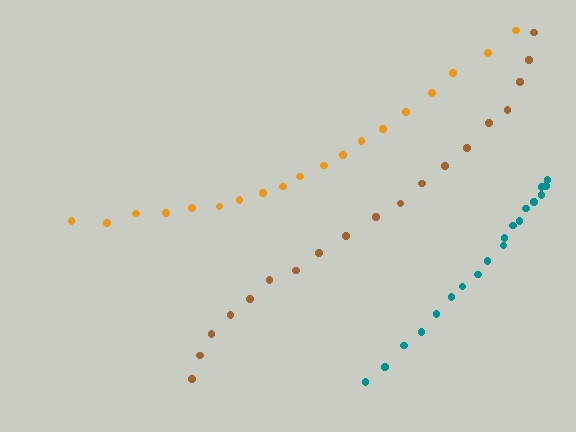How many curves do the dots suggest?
There are 3 distinct paths.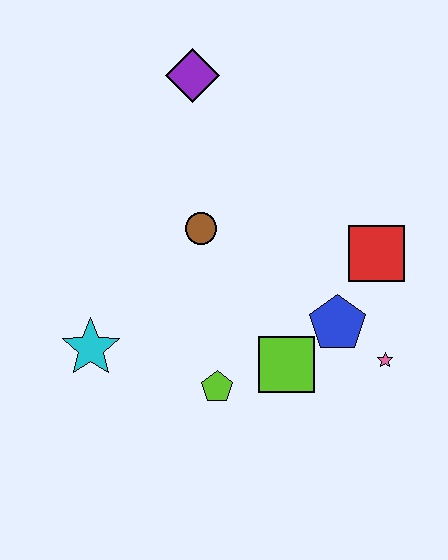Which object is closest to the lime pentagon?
The lime square is closest to the lime pentagon.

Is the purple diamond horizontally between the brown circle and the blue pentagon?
No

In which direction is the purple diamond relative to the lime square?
The purple diamond is above the lime square.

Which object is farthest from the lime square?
The purple diamond is farthest from the lime square.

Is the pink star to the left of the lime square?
No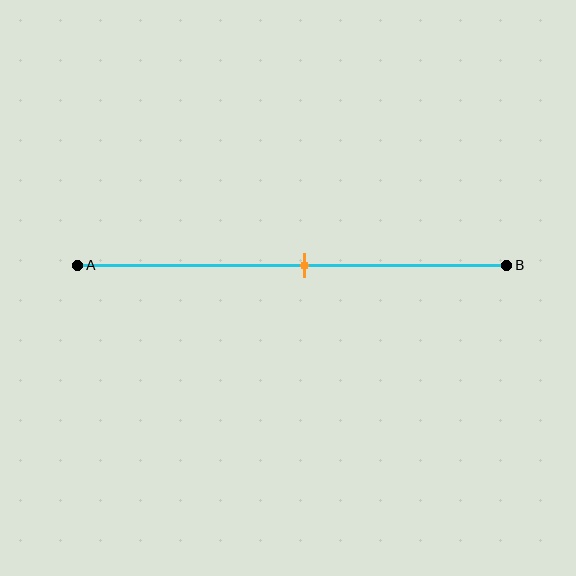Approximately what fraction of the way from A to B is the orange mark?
The orange mark is approximately 55% of the way from A to B.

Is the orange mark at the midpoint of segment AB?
No, the mark is at about 55% from A, not at the 50% midpoint.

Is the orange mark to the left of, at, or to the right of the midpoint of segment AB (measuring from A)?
The orange mark is to the right of the midpoint of segment AB.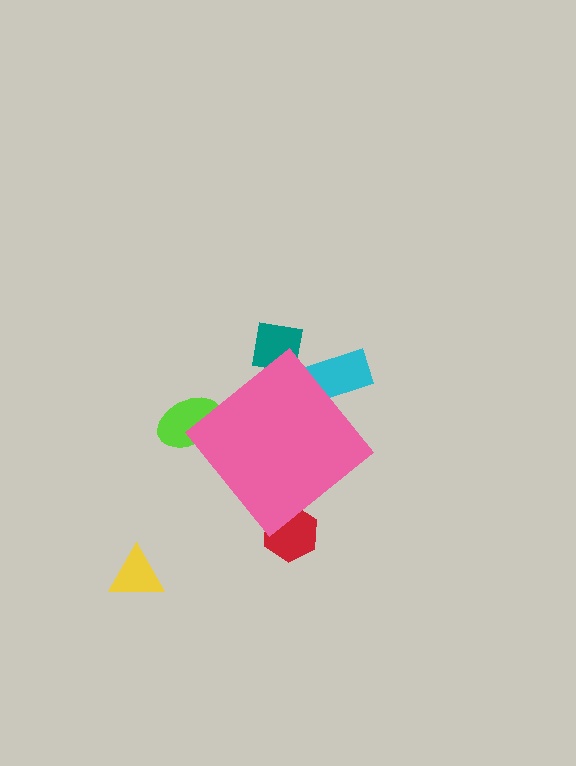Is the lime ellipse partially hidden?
Yes, the lime ellipse is partially hidden behind the pink diamond.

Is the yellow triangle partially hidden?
No, the yellow triangle is fully visible.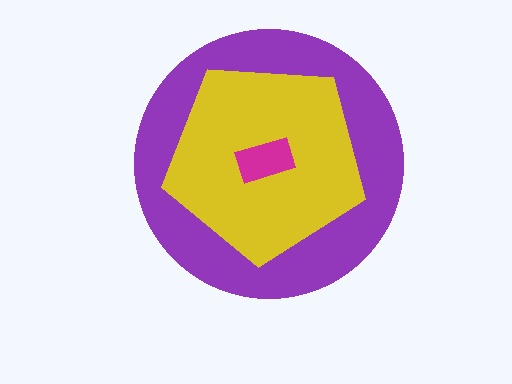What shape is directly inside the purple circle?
The yellow pentagon.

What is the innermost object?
The magenta rectangle.